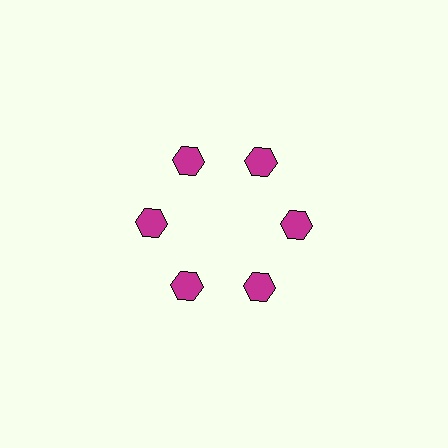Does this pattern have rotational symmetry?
Yes, this pattern has 6-fold rotational symmetry. It looks the same after rotating 60 degrees around the center.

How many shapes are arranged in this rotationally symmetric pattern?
There are 6 shapes, arranged in 6 groups of 1.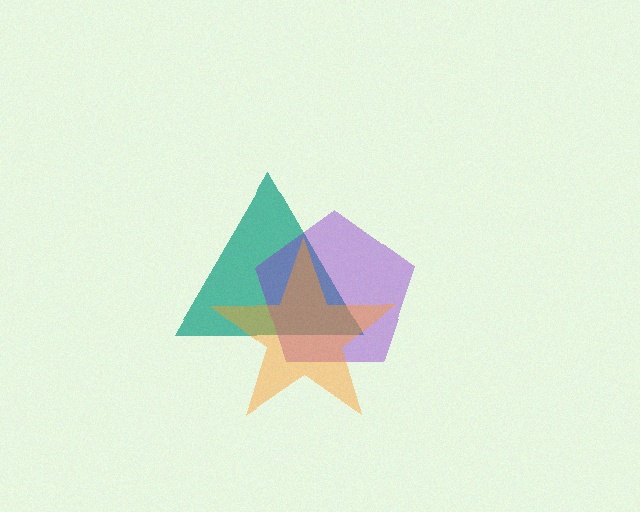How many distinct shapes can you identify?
There are 3 distinct shapes: a teal triangle, a purple pentagon, an orange star.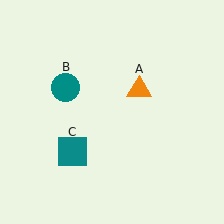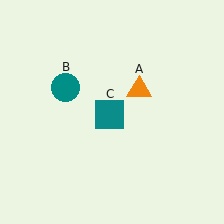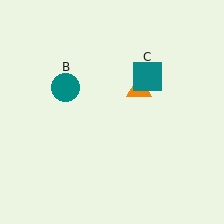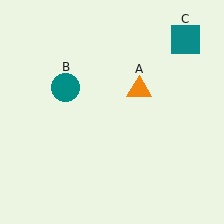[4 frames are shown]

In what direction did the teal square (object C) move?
The teal square (object C) moved up and to the right.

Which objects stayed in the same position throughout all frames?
Orange triangle (object A) and teal circle (object B) remained stationary.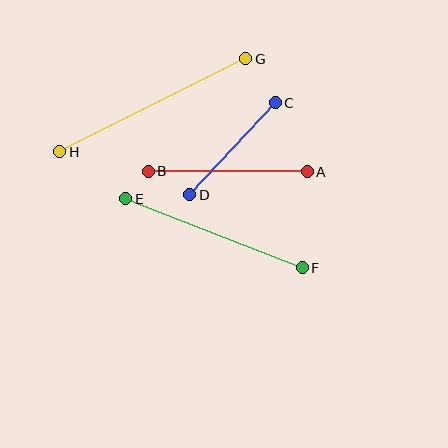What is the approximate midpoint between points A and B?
The midpoint is at approximately (228, 171) pixels.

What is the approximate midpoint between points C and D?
The midpoint is at approximately (232, 149) pixels.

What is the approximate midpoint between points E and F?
The midpoint is at approximately (214, 233) pixels.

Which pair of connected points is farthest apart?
Points G and H are farthest apart.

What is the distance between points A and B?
The distance is approximately 159 pixels.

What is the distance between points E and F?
The distance is approximately 189 pixels.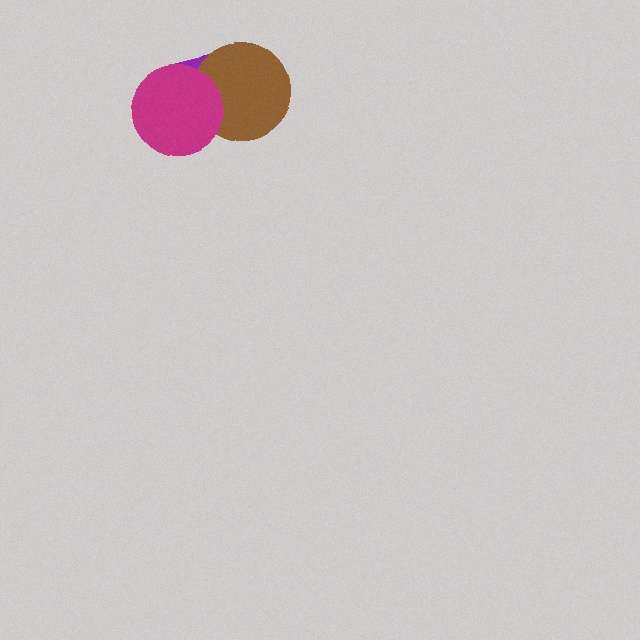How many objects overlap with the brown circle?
2 objects overlap with the brown circle.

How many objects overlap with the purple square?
2 objects overlap with the purple square.